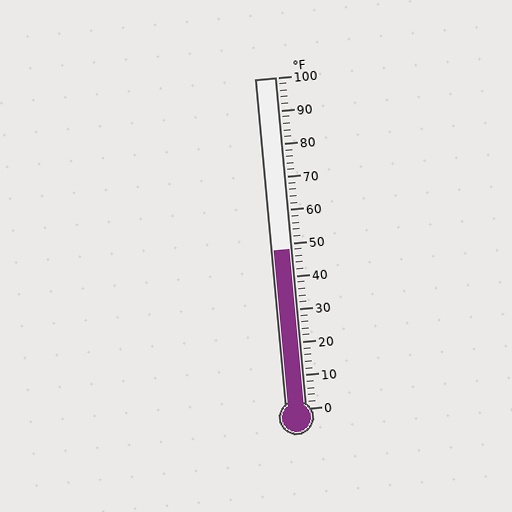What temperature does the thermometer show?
The thermometer shows approximately 48°F.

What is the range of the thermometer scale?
The thermometer scale ranges from 0°F to 100°F.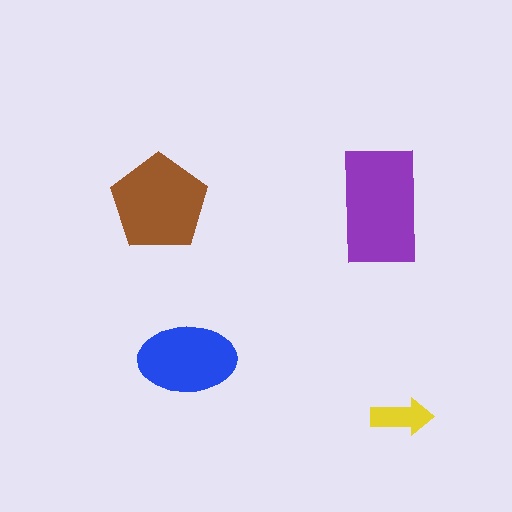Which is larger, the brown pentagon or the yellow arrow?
The brown pentagon.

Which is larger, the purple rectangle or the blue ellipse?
The purple rectangle.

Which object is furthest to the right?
The yellow arrow is rightmost.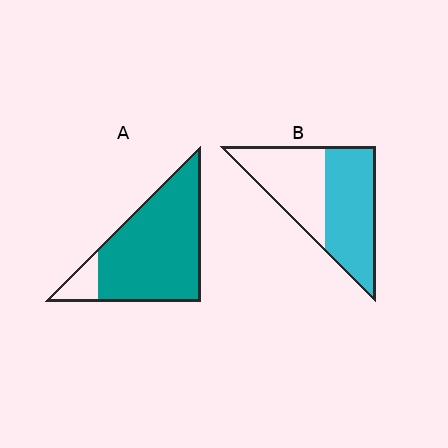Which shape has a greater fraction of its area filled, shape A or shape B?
Shape A.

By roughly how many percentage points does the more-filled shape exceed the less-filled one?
By roughly 35 percentage points (A over B).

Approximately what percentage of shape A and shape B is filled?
A is approximately 90% and B is approximately 55%.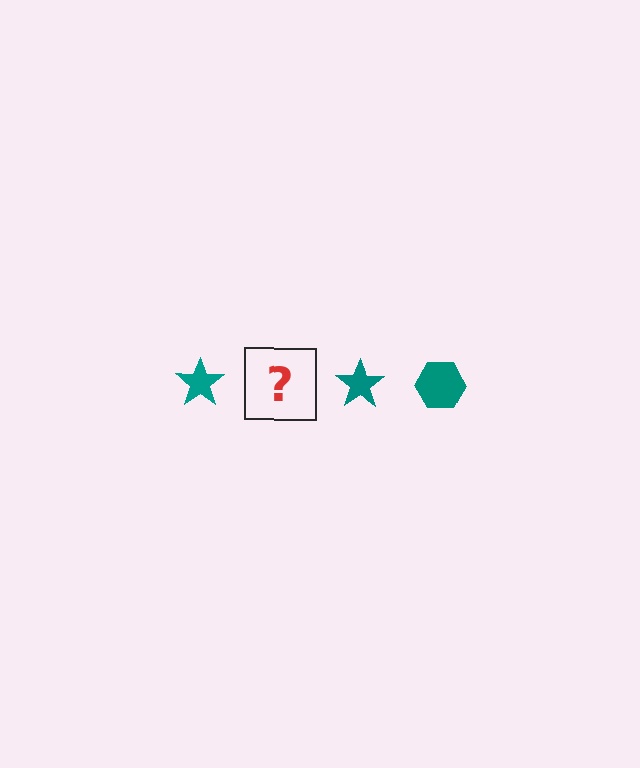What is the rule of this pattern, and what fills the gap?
The rule is that the pattern cycles through star, hexagon shapes in teal. The gap should be filled with a teal hexagon.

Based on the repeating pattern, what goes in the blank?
The blank should be a teal hexagon.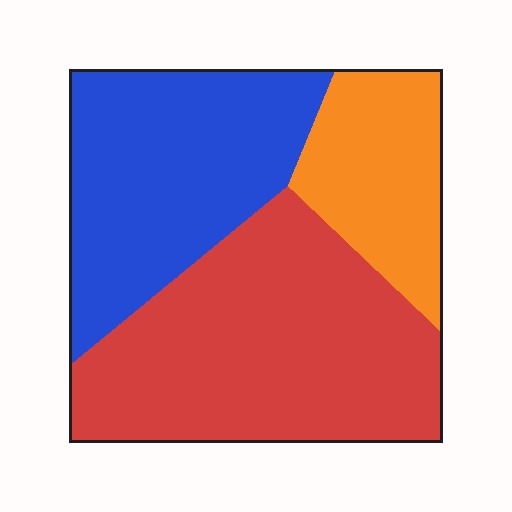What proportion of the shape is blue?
Blue covers 34% of the shape.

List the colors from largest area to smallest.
From largest to smallest: red, blue, orange.